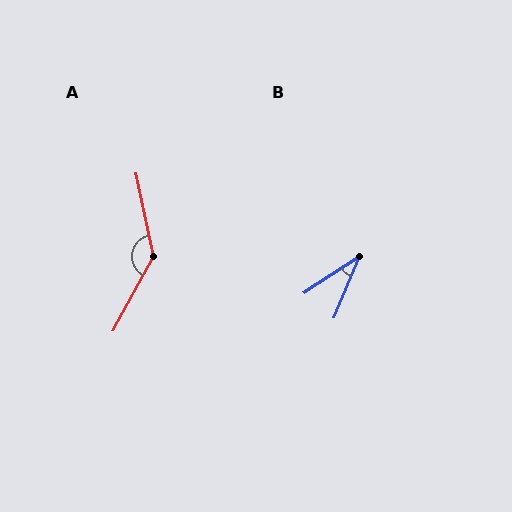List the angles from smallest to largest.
B (34°), A (139°).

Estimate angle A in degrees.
Approximately 139 degrees.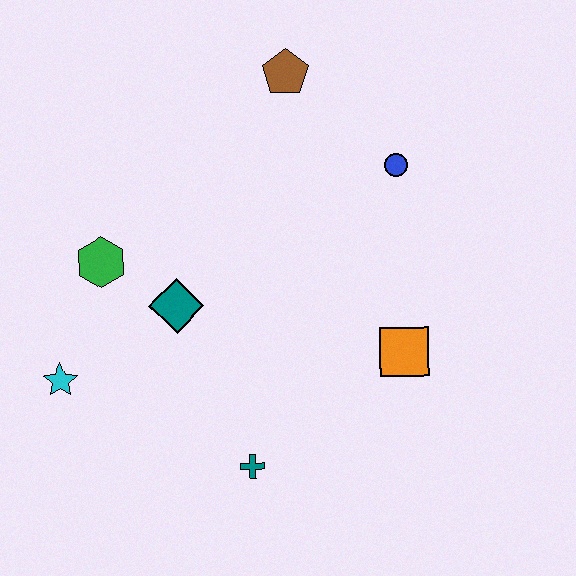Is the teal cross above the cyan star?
No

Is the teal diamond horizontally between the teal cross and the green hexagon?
Yes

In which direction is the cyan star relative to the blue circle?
The cyan star is to the left of the blue circle.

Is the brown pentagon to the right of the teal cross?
Yes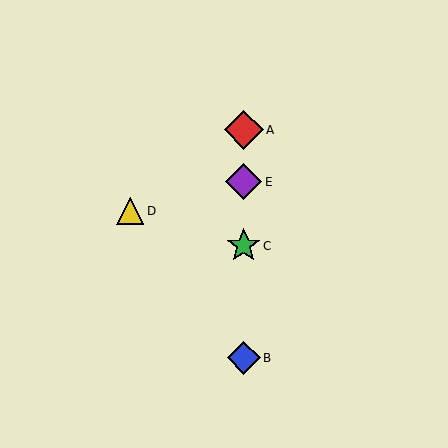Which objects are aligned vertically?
Objects A, B, C, E are aligned vertically.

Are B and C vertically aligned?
Yes, both are at x≈244.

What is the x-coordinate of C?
Object C is at x≈244.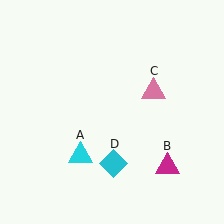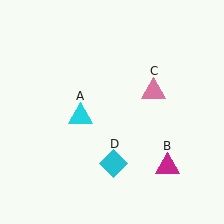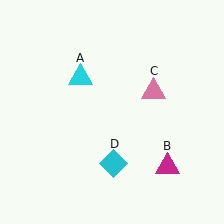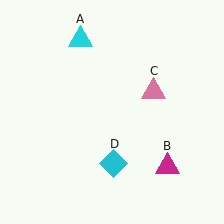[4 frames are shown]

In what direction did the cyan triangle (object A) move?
The cyan triangle (object A) moved up.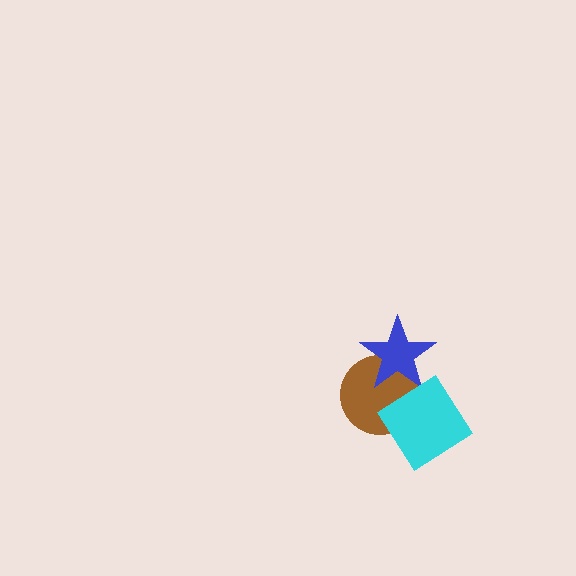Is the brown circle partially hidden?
Yes, it is partially covered by another shape.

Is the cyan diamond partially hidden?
No, no other shape covers it.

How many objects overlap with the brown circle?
2 objects overlap with the brown circle.